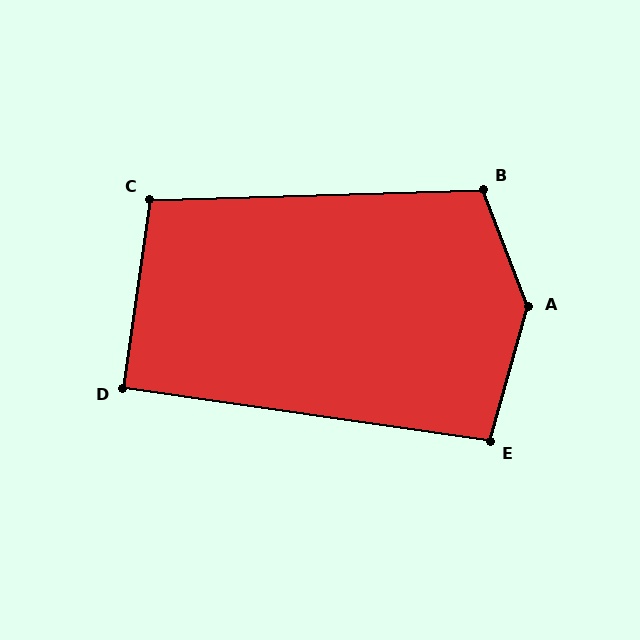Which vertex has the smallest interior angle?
D, at approximately 90 degrees.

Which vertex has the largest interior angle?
A, at approximately 143 degrees.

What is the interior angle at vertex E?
Approximately 98 degrees (obtuse).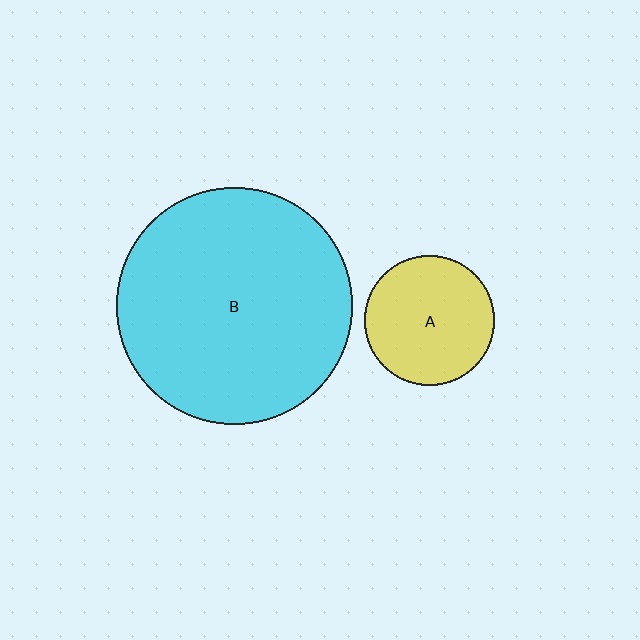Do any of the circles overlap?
No, none of the circles overlap.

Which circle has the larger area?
Circle B (cyan).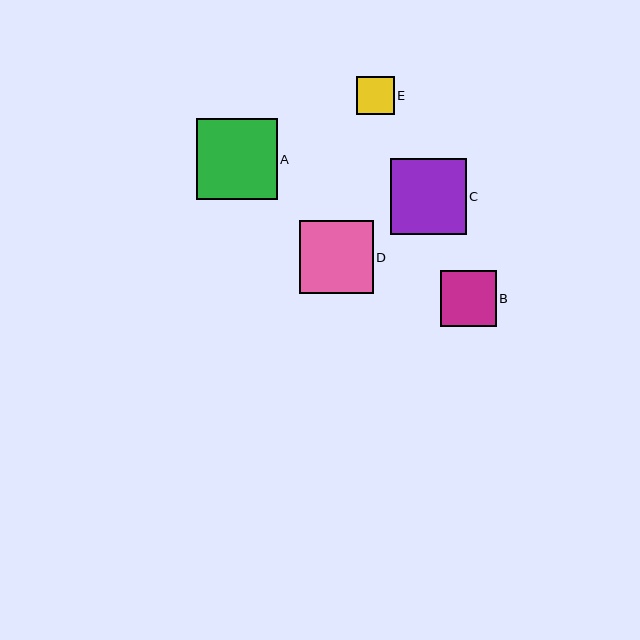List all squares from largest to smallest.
From largest to smallest: A, C, D, B, E.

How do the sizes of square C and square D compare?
Square C and square D are approximately the same size.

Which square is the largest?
Square A is the largest with a size of approximately 81 pixels.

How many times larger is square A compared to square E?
Square A is approximately 2.1 times the size of square E.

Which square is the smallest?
Square E is the smallest with a size of approximately 38 pixels.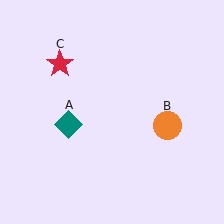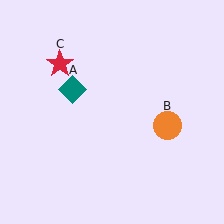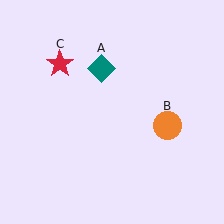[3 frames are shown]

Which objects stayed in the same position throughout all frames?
Orange circle (object B) and red star (object C) remained stationary.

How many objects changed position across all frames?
1 object changed position: teal diamond (object A).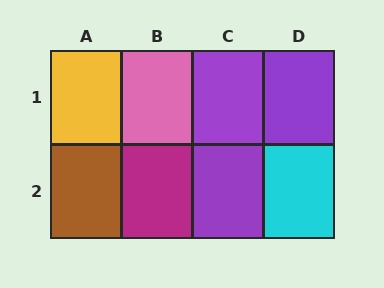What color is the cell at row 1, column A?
Yellow.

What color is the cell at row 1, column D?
Purple.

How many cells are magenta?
1 cell is magenta.